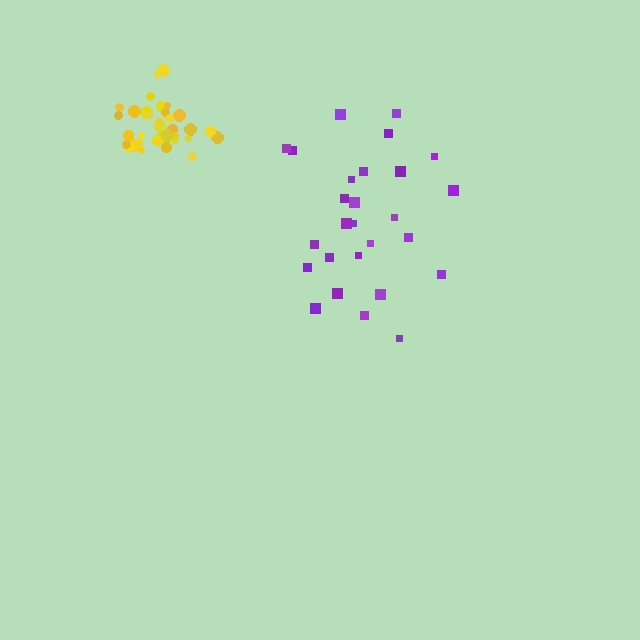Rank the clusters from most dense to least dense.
yellow, purple.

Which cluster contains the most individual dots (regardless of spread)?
Yellow (34).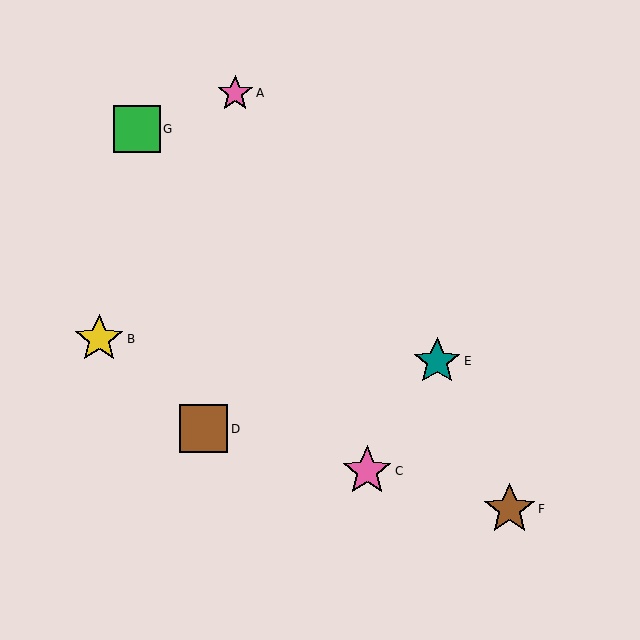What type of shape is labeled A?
Shape A is a pink star.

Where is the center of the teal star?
The center of the teal star is at (437, 361).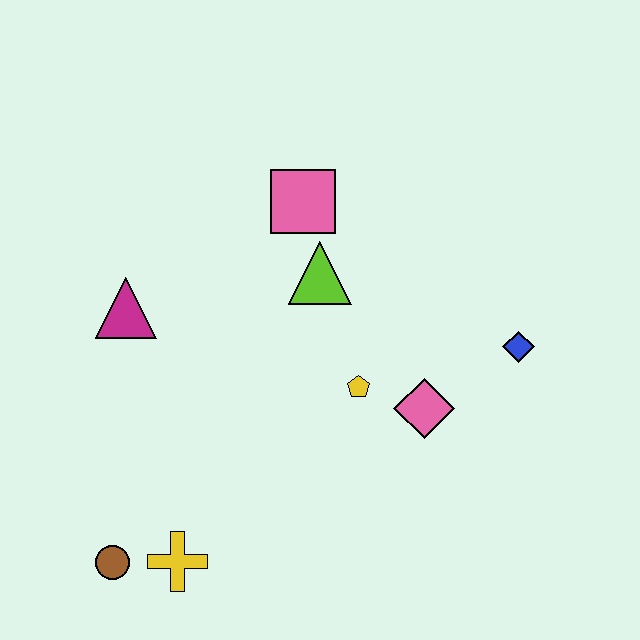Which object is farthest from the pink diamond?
The brown circle is farthest from the pink diamond.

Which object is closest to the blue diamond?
The pink diamond is closest to the blue diamond.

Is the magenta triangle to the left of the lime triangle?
Yes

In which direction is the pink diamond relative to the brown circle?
The pink diamond is to the right of the brown circle.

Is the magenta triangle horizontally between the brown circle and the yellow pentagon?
Yes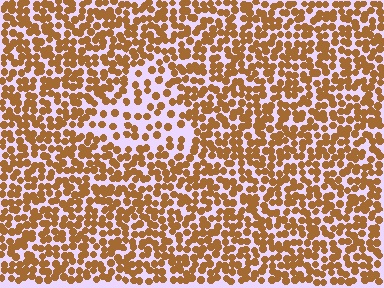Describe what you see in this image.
The image contains small brown elements arranged at two different densities. A triangle-shaped region is visible where the elements are less densely packed than the surrounding area.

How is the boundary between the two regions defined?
The boundary is defined by a change in element density (approximately 2.0x ratio). All elements are the same color, size, and shape.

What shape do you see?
I see a triangle.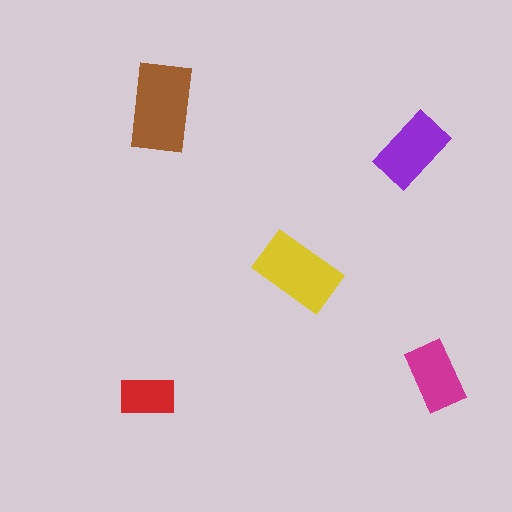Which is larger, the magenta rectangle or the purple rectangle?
The purple one.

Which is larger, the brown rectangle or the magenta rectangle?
The brown one.